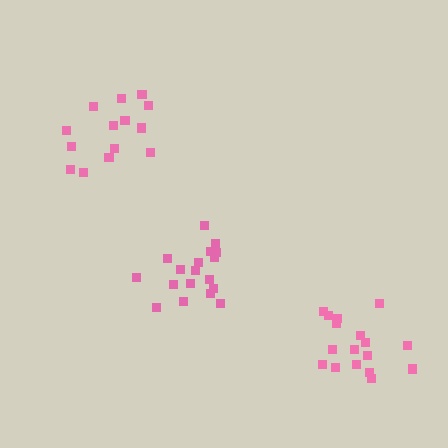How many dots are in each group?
Group 1: 18 dots, Group 2: 14 dots, Group 3: 17 dots (49 total).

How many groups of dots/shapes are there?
There are 3 groups.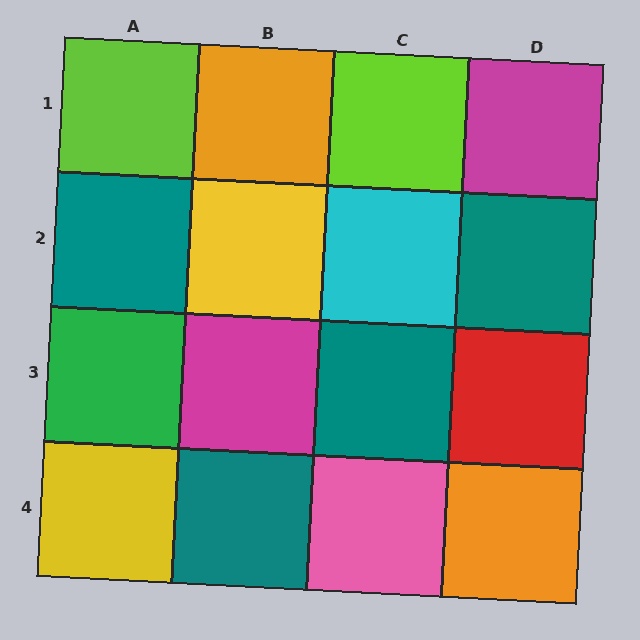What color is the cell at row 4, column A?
Yellow.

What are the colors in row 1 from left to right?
Lime, orange, lime, magenta.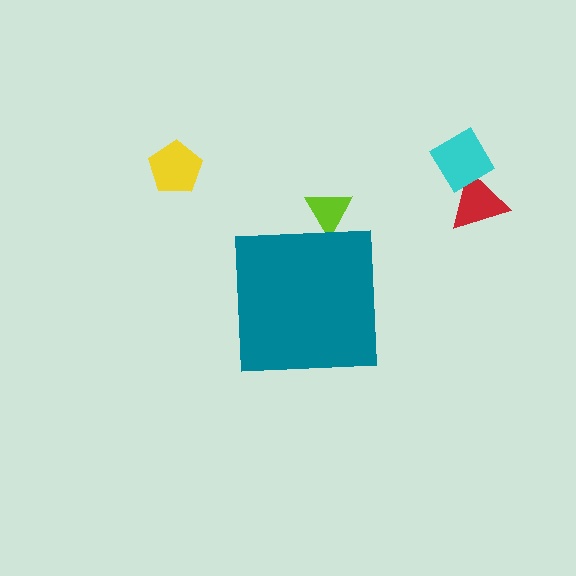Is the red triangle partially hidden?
No, the red triangle is fully visible.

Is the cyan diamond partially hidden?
No, the cyan diamond is fully visible.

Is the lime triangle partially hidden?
Yes, the lime triangle is partially hidden behind the teal square.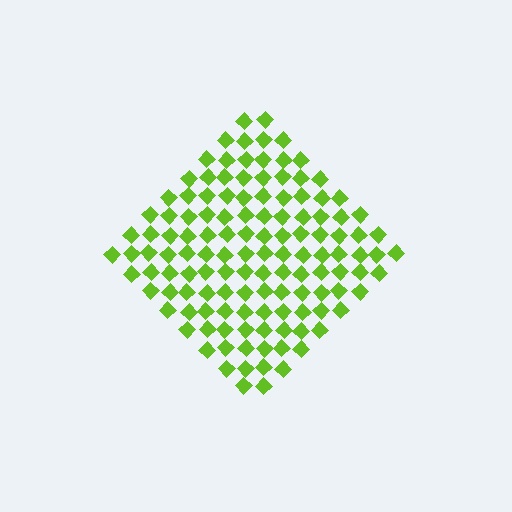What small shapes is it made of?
It is made of small diamonds.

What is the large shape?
The large shape is a diamond.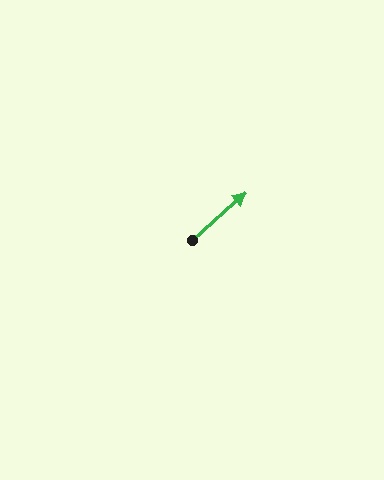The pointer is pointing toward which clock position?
Roughly 2 o'clock.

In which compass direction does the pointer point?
Northeast.